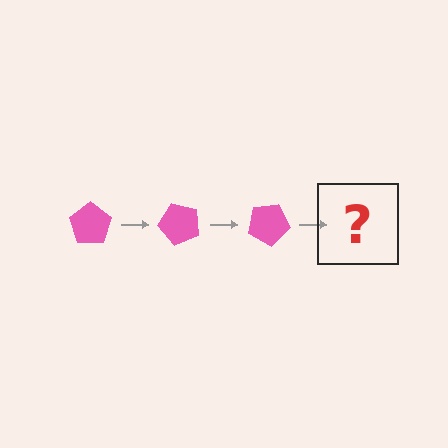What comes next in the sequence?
The next element should be a pink pentagon rotated 150 degrees.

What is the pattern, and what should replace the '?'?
The pattern is that the pentagon rotates 50 degrees each step. The '?' should be a pink pentagon rotated 150 degrees.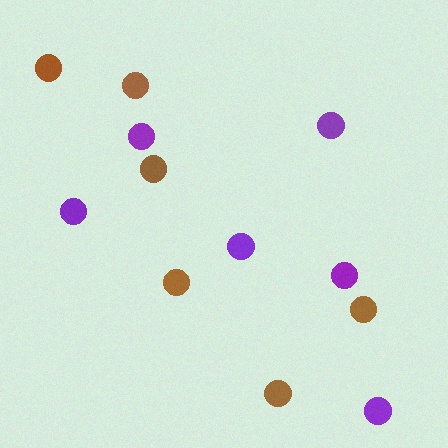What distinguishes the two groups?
There are 2 groups: one group of brown circles (6) and one group of purple circles (6).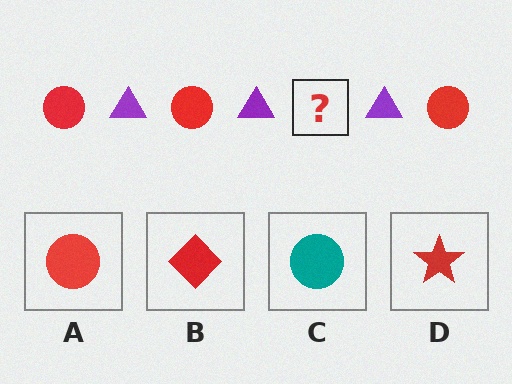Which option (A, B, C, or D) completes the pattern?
A.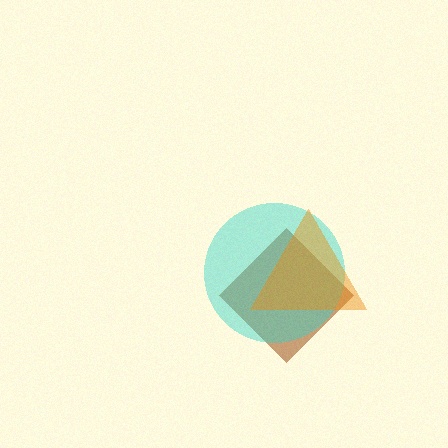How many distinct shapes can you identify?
There are 3 distinct shapes: a brown diamond, a cyan circle, an orange triangle.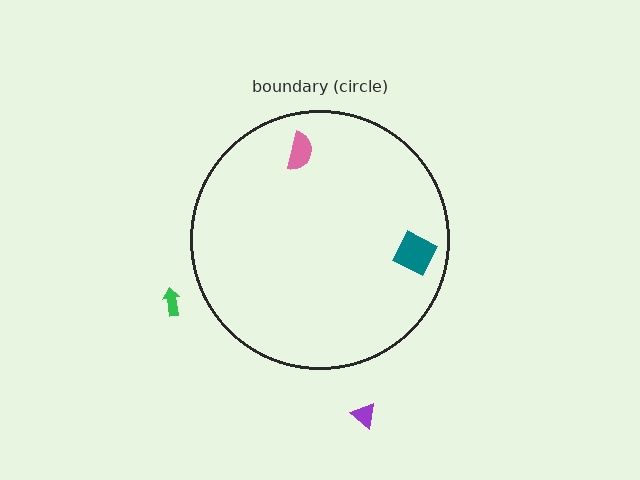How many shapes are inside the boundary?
2 inside, 2 outside.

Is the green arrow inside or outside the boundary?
Outside.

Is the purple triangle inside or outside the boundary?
Outside.